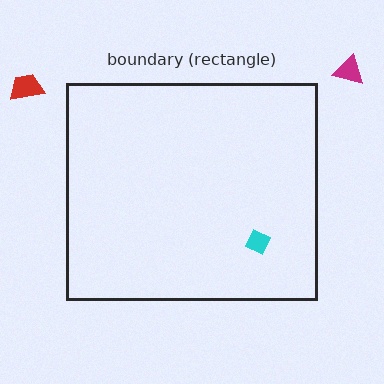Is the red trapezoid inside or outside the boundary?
Outside.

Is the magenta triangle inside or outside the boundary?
Outside.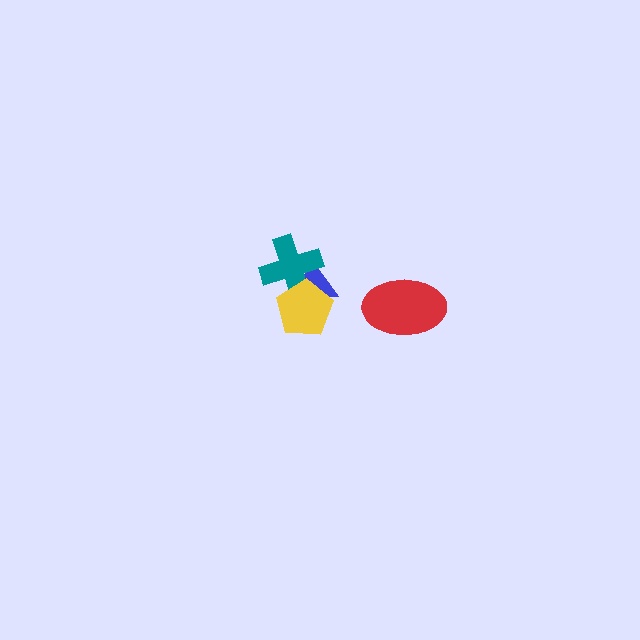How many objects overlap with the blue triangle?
2 objects overlap with the blue triangle.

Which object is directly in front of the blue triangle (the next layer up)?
The teal cross is directly in front of the blue triangle.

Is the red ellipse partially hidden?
No, no other shape covers it.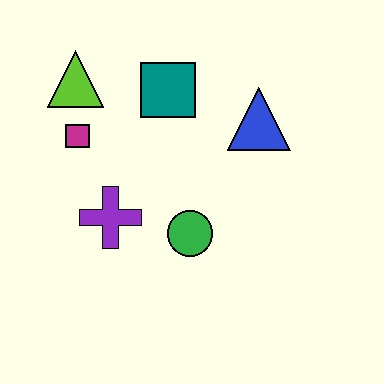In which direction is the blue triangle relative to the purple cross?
The blue triangle is to the right of the purple cross.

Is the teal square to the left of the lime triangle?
No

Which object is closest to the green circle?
The purple cross is closest to the green circle.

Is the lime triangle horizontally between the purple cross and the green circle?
No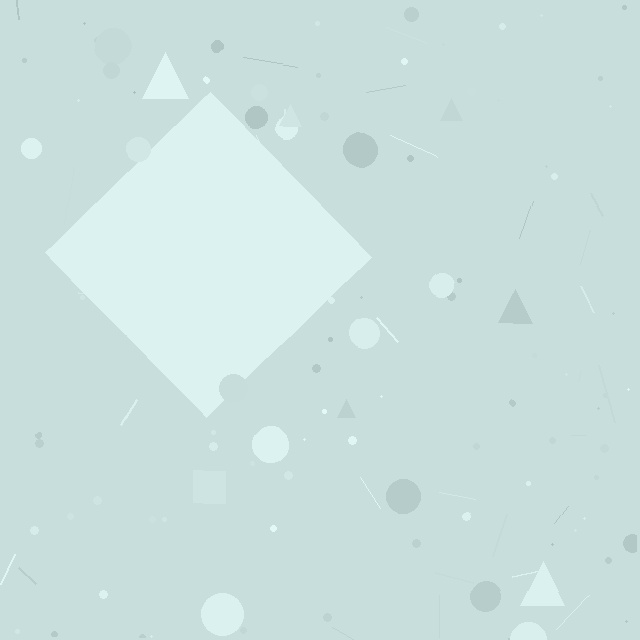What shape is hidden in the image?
A diamond is hidden in the image.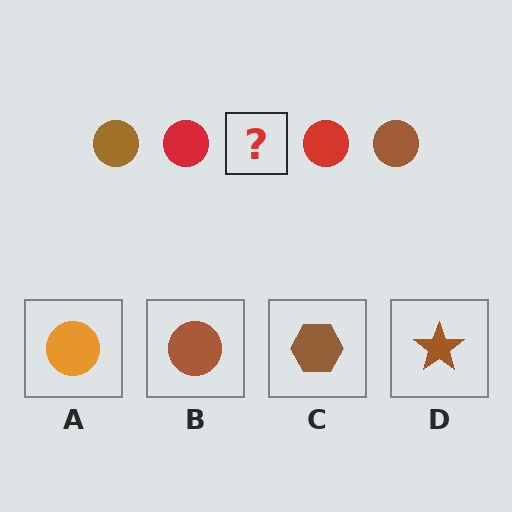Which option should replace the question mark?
Option B.